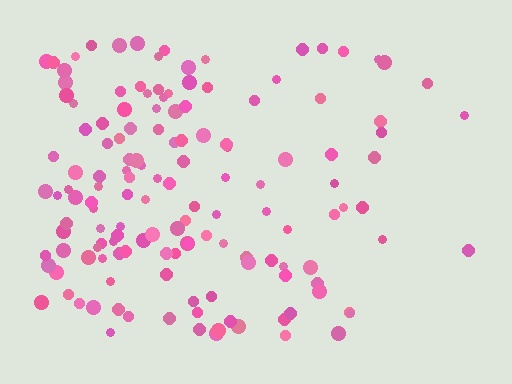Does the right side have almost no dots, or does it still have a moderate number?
Still a moderate number, just noticeably fewer than the left.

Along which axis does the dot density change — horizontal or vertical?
Horizontal.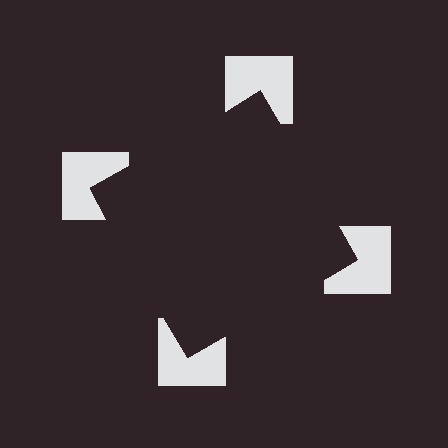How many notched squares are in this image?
There are 4 — one at each vertex of the illusory square.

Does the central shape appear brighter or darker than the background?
It typically appears slightly darker than the background, even though no actual brightness change is drawn.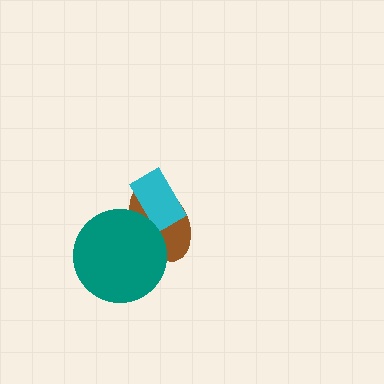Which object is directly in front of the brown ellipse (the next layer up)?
The cyan rectangle is directly in front of the brown ellipse.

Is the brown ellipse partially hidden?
Yes, it is partially covered by another shape.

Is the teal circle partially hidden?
No, no other shape covers it.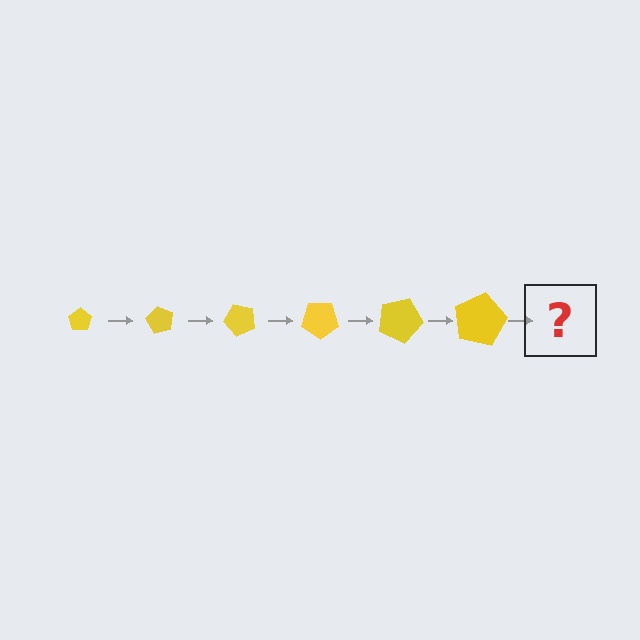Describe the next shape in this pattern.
It should be a pentagon, larger than the previous one and rotated 360 degrees from the start.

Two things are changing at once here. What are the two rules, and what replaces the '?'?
The two rules are that the pentagon grows larger each step and it rotates 60 degrees each step. The '?' should be a pentagon, larger than the previous one and rotated 360 degrees from the start.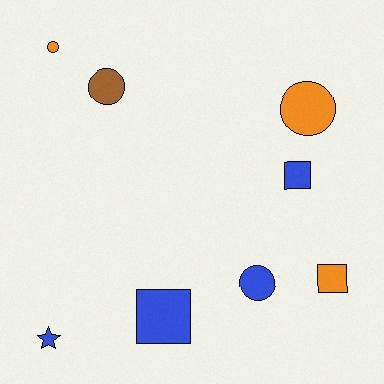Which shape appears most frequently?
Circle, with 4 objects.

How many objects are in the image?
There are 8 objects.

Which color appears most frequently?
Blue, with 4 objects.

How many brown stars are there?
There are no brown stars.